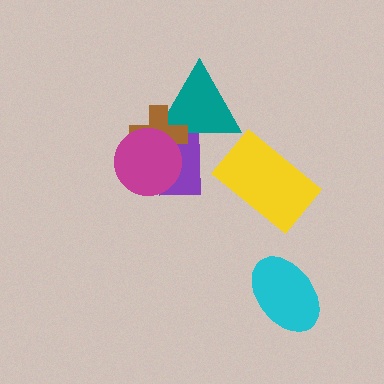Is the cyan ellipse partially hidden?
No, no other shape covers it.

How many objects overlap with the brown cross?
3 objects overlap with the brown cross.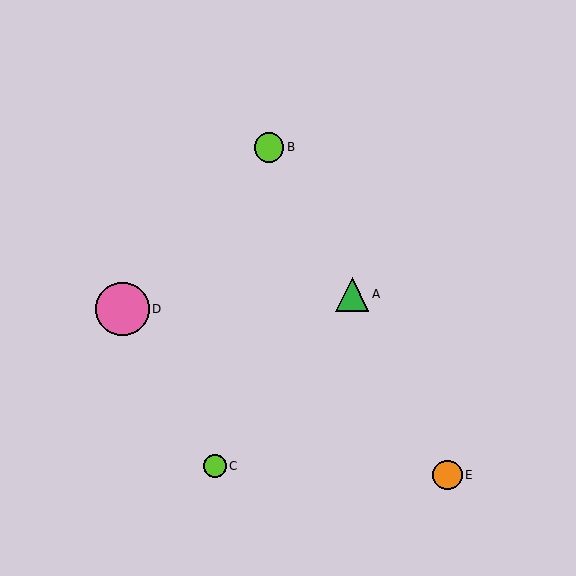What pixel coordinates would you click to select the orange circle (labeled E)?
Click at (447, 475) to select the orange circle E.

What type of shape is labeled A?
Shape A is a green triangle.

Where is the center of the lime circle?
The center of the lime circle is at (269, 147).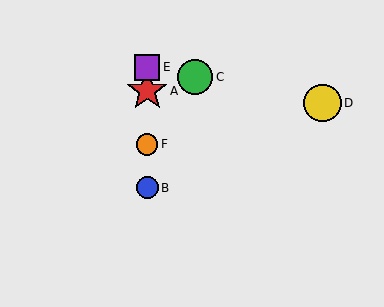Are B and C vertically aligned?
No, B is at x≈147 and C is at x≈195.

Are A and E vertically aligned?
Yes, both are at x≈147.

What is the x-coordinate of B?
Object B is at x≈147.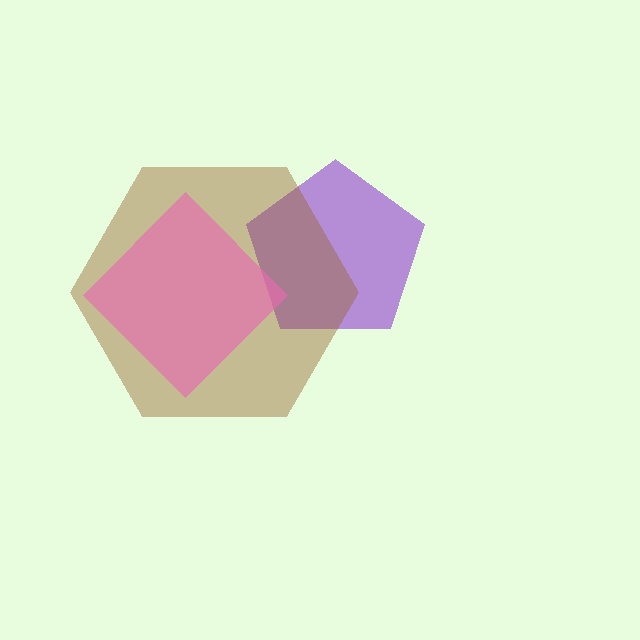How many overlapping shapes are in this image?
There are 3 overlapping shapes in the image.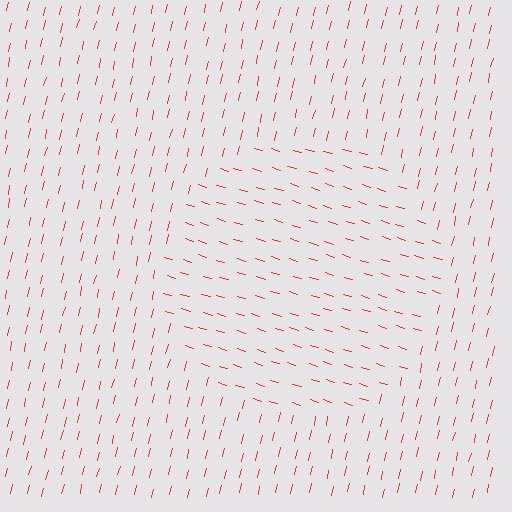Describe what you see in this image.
The image is filled with small red line segments. A circle region in the image has lines oriented differently from the surrounding lines, creating a visible texture boundary.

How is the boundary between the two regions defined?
The boundary is defined purely by a change in line orientation (approximately 86 degrees difference). All lines are the same color and thickness.